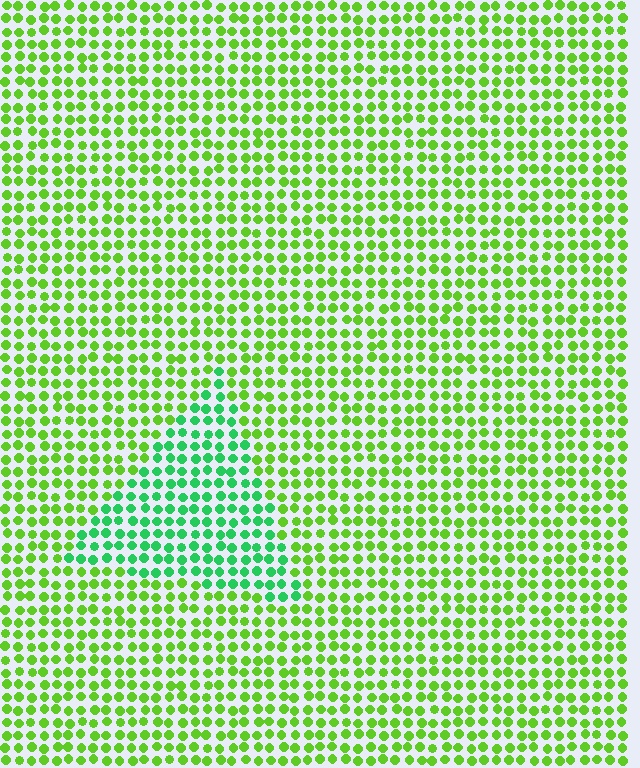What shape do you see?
I see a triangle.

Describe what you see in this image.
The image is filled with small lime elements in a uniform arrangement. A triangle-shaped region is visible where the elements are tinted to a slightly different hue, forming a subtle color boundary.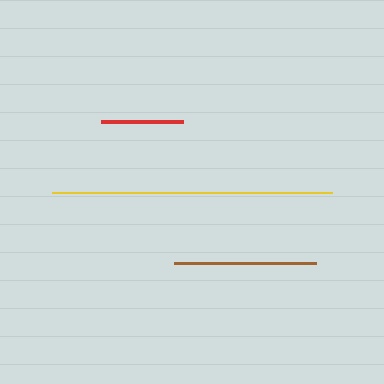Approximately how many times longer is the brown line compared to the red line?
The brown line is approximately 1.7 times the length of the red line.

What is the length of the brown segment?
The brown segment is approximately 143 pixels long.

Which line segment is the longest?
The yellow line is the longest at approximately 280 pixels.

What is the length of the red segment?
The red segment is approximately 82 pixels long.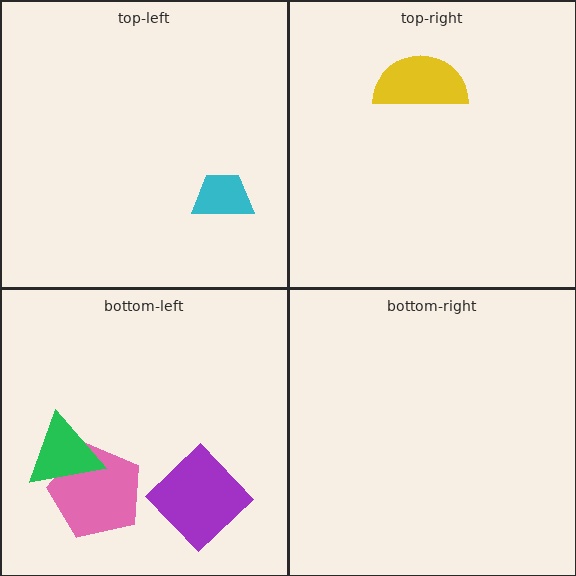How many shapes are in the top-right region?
1.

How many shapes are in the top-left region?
1.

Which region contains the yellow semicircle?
The top-right region.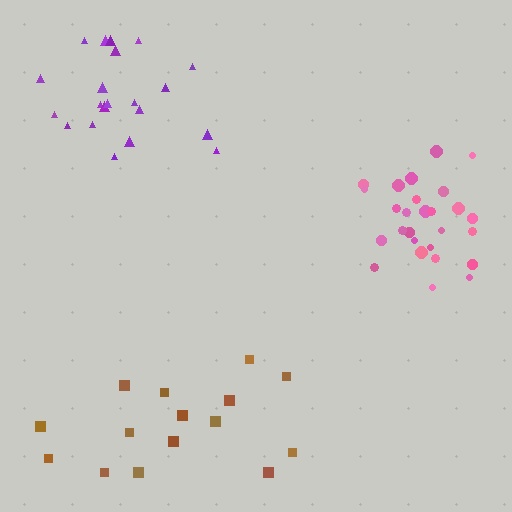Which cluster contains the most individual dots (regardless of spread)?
Pink (27).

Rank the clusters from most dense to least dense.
pink, purple, brown.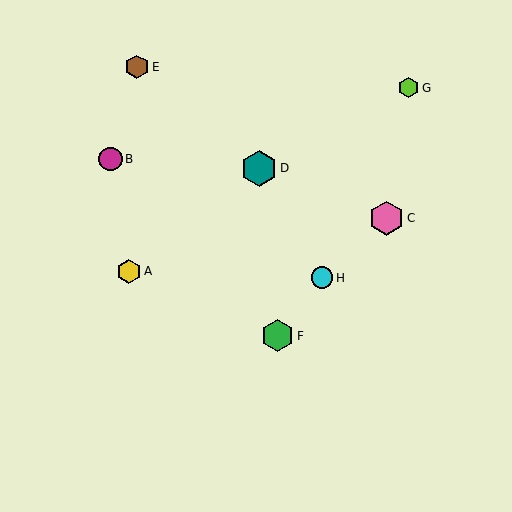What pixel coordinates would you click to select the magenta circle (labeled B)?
Click at (111, 159) to select the magenta circle B.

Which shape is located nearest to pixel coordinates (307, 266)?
The cyan circle (labeled H) at (322, 278) is nearest to that location.